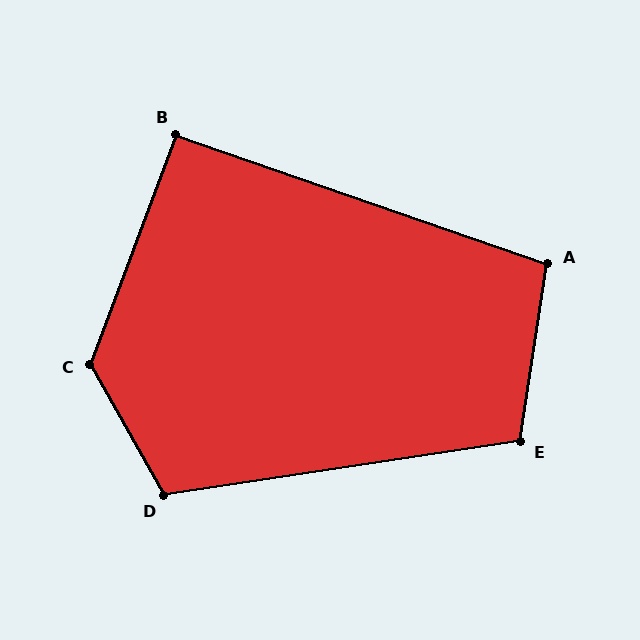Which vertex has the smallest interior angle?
B, at approximately 92 degrees.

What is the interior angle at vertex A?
Approximately 100 degrees (obtuse).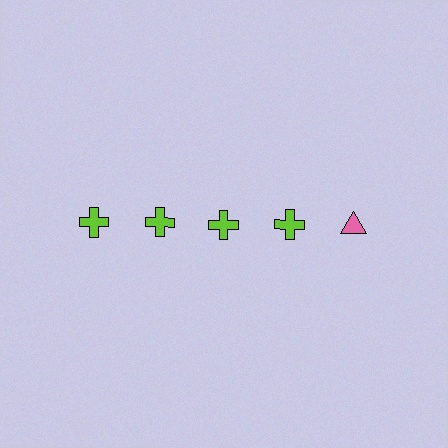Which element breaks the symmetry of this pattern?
The pink triangle in the top row, rightmost column breaks the symmetry. All other shapes are lime crosses.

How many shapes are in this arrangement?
There are 5 shapes arranged in a grid pattern.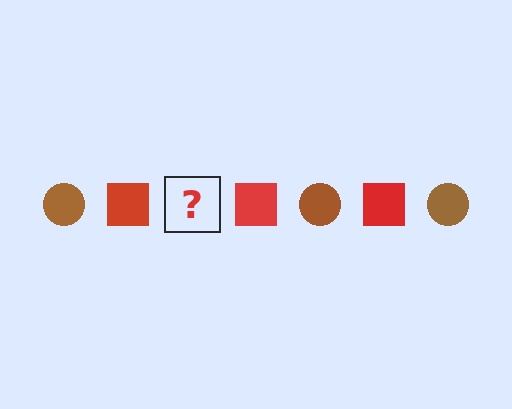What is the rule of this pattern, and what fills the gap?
The rule is that the pattern alternates between brown circle and red square. The gap should be filled with a brown circle.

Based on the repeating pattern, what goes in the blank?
The blank should be a brown circle.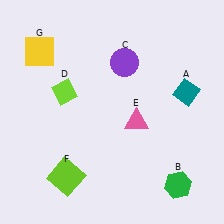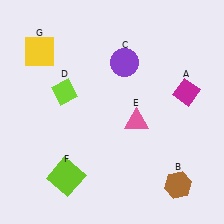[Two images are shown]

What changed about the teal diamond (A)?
In Image 1, A is teal. In Image 2, it changed to magenta.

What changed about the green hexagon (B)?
In Image 1, B is green. In Image 2, it changed to brown.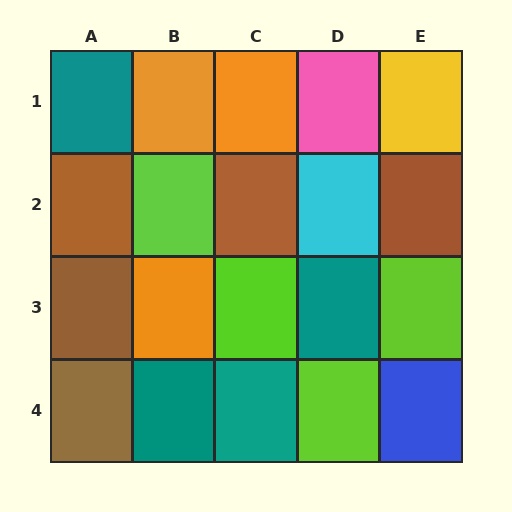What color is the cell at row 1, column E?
Yellow.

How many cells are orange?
3 cells are orange.